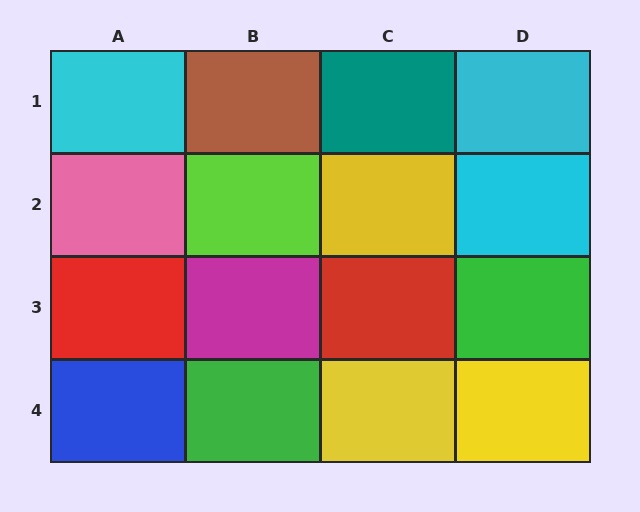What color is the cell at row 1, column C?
Teal.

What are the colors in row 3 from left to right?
Red, magenta, red, green.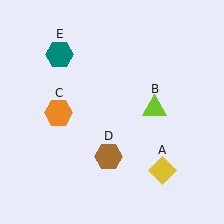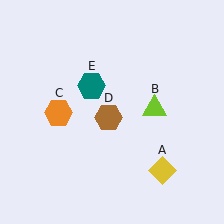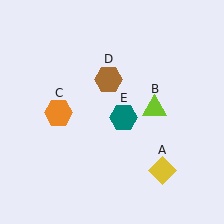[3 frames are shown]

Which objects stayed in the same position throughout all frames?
Yellow diamond (object A) and lime triangle (object B) and orange hexagon (object C) remained stationary.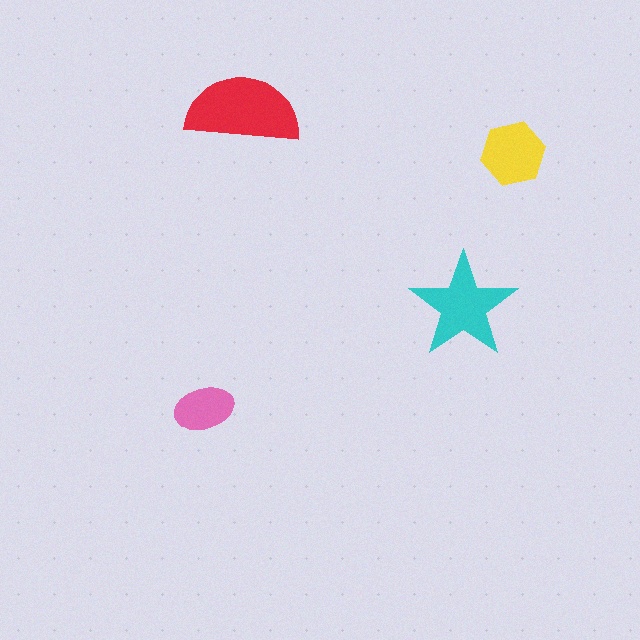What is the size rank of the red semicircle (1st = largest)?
1st.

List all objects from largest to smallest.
The red semicircle, the cyan star, the yellow hexagon, the pink ellipse.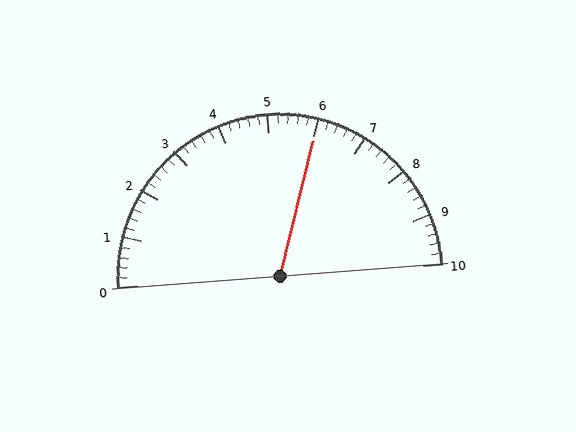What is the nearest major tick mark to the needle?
The nearest major tick mark is 6.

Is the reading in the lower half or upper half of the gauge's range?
The reading is in the upper half of the range (0 to 10).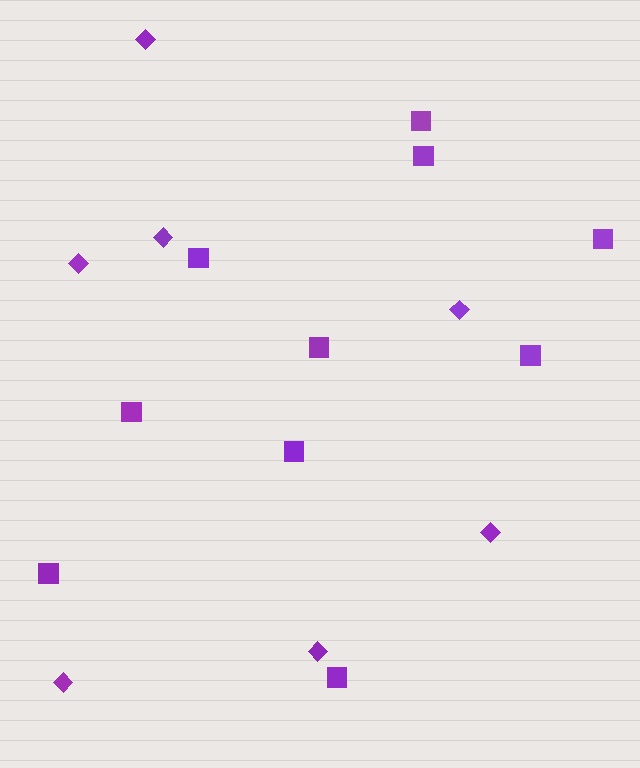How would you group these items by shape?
There are 2 groups: one group of diamonds (7) and one group of squares (10).